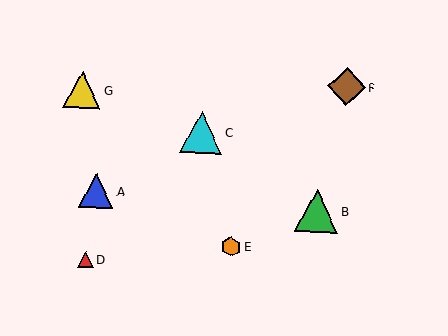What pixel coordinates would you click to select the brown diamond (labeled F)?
Click at (347, 87) to select the brown diamond F.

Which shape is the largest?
The green triangle (labeled B) is the largest.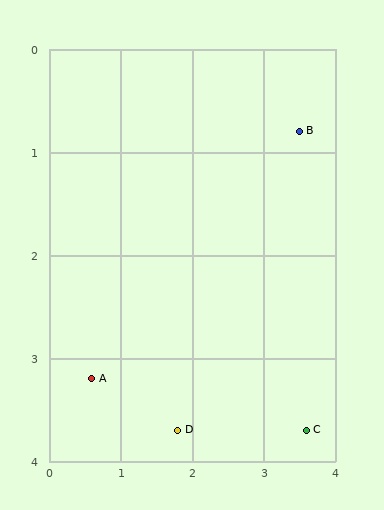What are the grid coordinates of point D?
Point D is at approximately (1.8, 3.7).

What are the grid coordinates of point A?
Point A is at approximately (0.6, 3.2).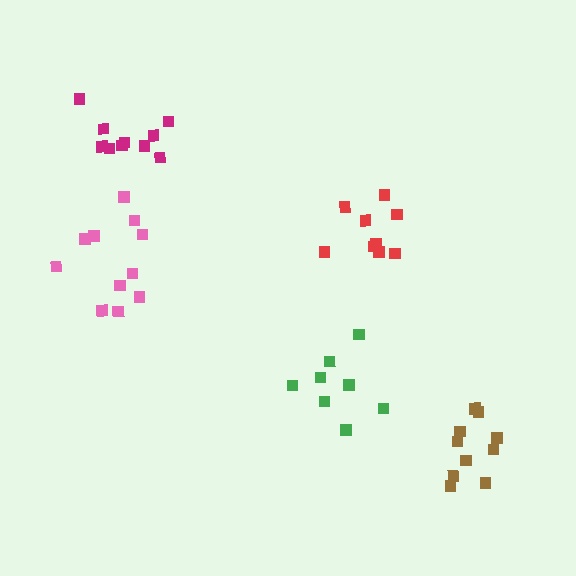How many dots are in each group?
Group 1: 10 dots, Group 2: 9 dots, Group 3: 10 dots, Group 4: 8 dots, Group 5: 11 dots (48 total).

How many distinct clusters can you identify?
There are 5 distinct clusters.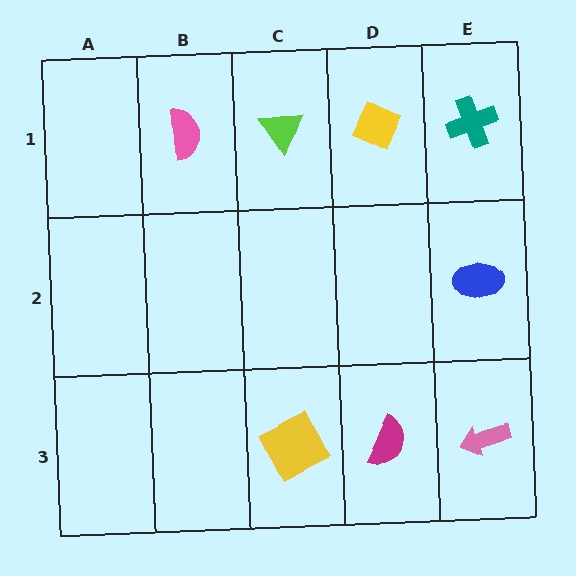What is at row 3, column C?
A yellow square.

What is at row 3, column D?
A magenta semicircle.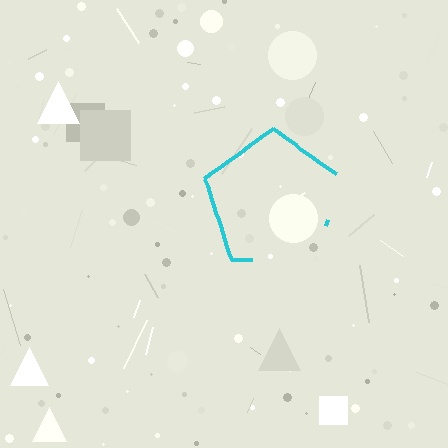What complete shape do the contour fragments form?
The contour fragments form a pentagon.